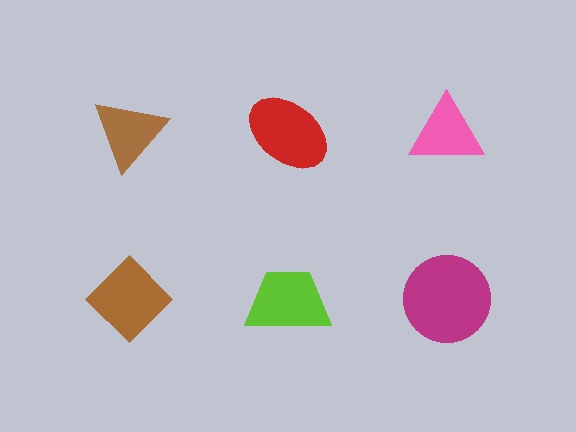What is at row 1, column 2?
A red ellipse.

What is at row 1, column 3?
A pink triangle.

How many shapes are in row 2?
3 shapes.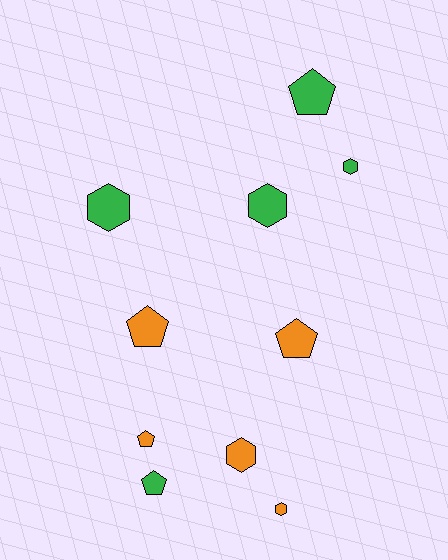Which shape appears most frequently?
Pentagon, with 5 objects.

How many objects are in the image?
There are 10 objects.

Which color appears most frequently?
Green, with 5 objects.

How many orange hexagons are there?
There are 2 orange hexagons.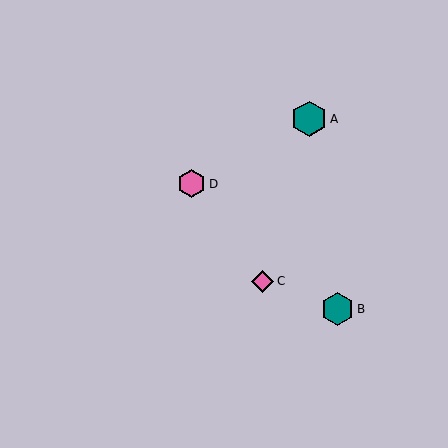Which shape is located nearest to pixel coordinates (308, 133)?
The teal hexagon (labeled A) at (309, 119) is nearest to that location.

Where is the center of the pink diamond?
The center of the pink diamond is at (263, 281).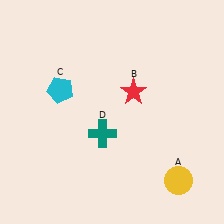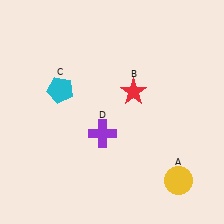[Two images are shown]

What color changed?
The cross (D) changed from teal in Image 1 to purple in Image 2.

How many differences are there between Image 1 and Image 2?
There is 1 difference between the two images.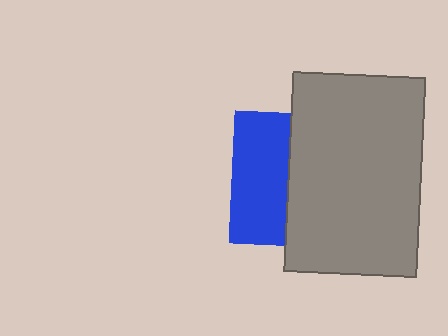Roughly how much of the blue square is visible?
A small part of it is visible (roughly 42%).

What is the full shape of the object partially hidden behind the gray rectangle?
The partially hidden object is a blue square.